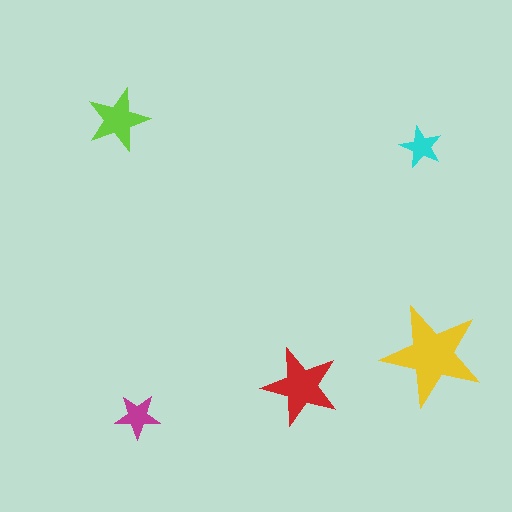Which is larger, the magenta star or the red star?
The red one.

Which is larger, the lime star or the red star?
The red one.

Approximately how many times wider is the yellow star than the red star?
About 1.5 times wider.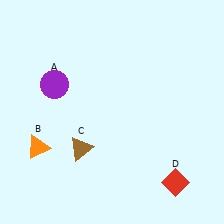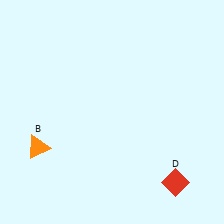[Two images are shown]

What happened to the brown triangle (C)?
The brown triangle (C) was removed in Image 2. It was in the bottom-left area of Image 1.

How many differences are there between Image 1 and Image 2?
There are 2 differences between the two images.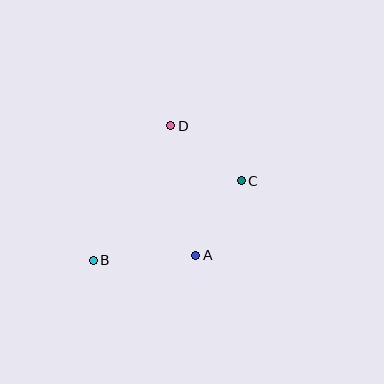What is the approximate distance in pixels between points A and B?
The distance between A and B is approximately 103 pixels.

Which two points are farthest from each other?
Points B and C are farthest from each other.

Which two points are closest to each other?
Points A and C are closest to each other.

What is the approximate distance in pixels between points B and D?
The distance between B and D is approximately 155 pixels.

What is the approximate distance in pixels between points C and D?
The distance between C and D is approximately 89 pixels.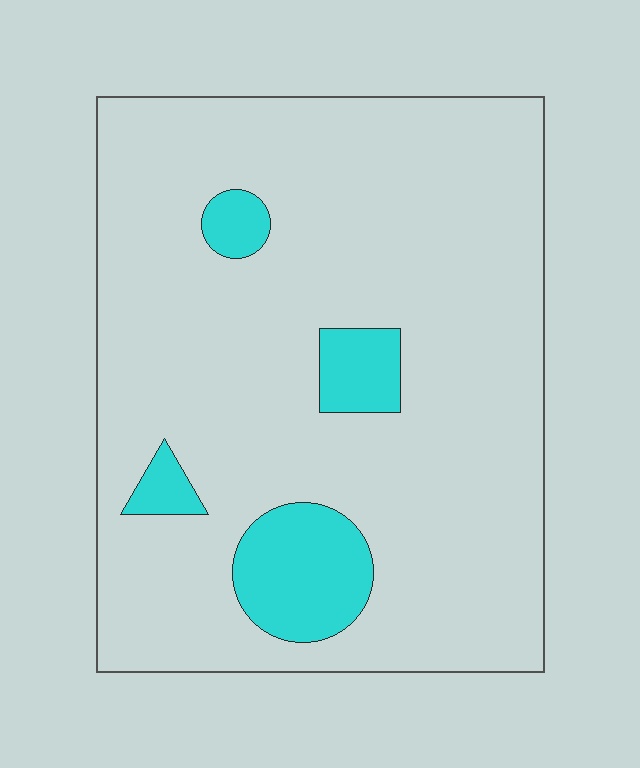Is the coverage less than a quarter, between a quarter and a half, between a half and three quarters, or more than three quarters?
Less than a quarter.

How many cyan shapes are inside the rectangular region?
4.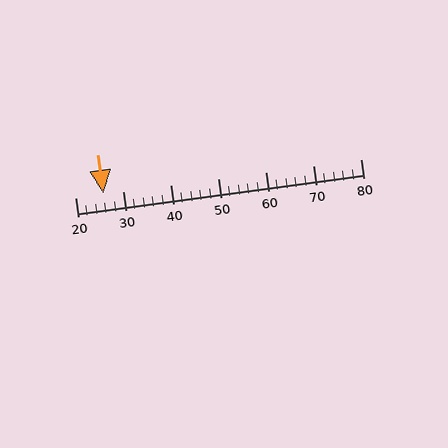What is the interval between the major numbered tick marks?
The major tick marks are spaced 10 units apart.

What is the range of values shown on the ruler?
The ruler shows values from 20 to 80.